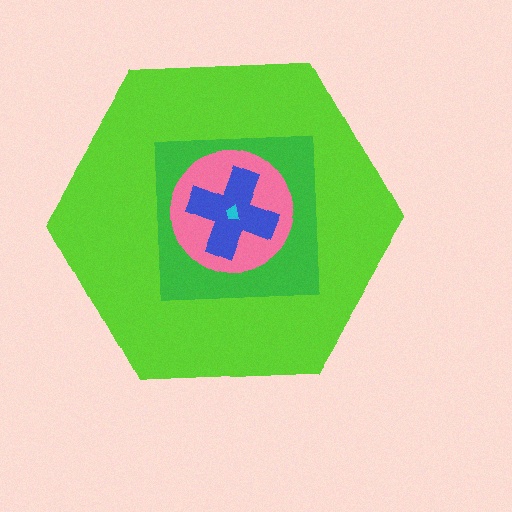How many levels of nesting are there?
5.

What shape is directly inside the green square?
The pink circle.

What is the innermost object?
The cyan trapezoid.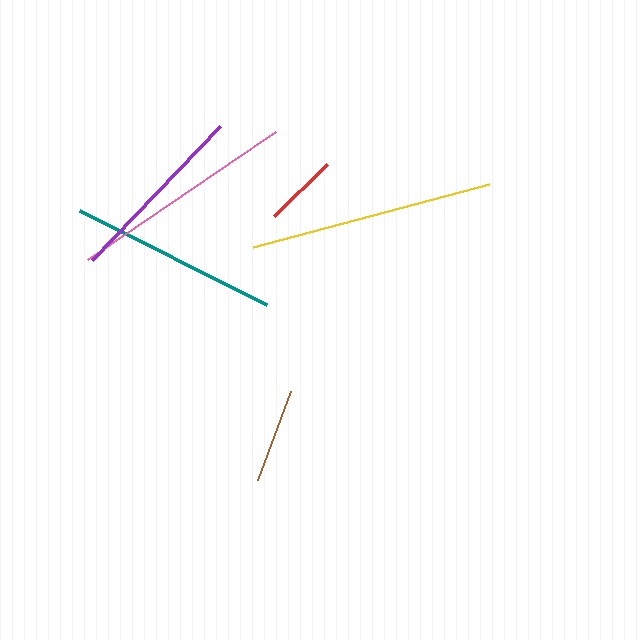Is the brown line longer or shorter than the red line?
The brown line is longer than the red line.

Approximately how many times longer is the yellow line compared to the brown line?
The yellow line is approximately 2.6 times the length of the brown line.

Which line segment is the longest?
The yellow line is the longest at approximately 244 pixels.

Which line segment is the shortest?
The red line is the shortest at approximately 75 pixels.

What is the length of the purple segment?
The purple segment is approximately 185 pixels long.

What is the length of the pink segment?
The pink segment is approximately 227 pixels long.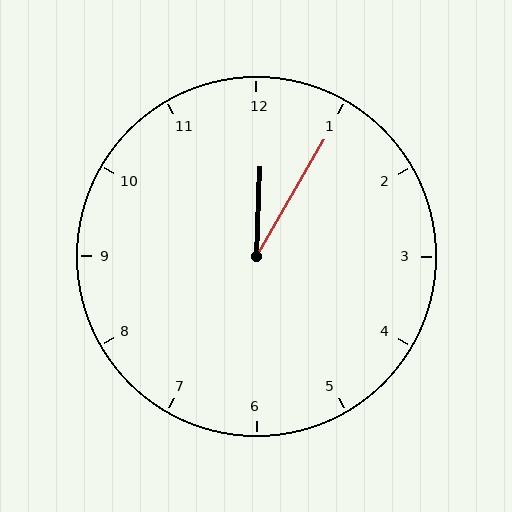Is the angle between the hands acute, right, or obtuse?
It is acute.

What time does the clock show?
12:05.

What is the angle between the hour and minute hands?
Approximately 28 degrees.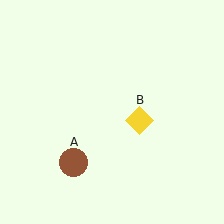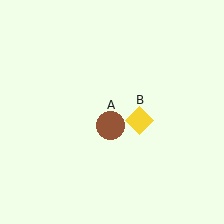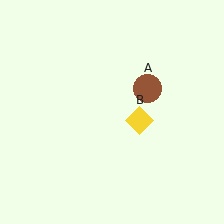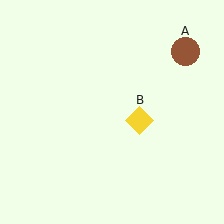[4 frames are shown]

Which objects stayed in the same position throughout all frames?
Yellow diamond (object B) remained stationary.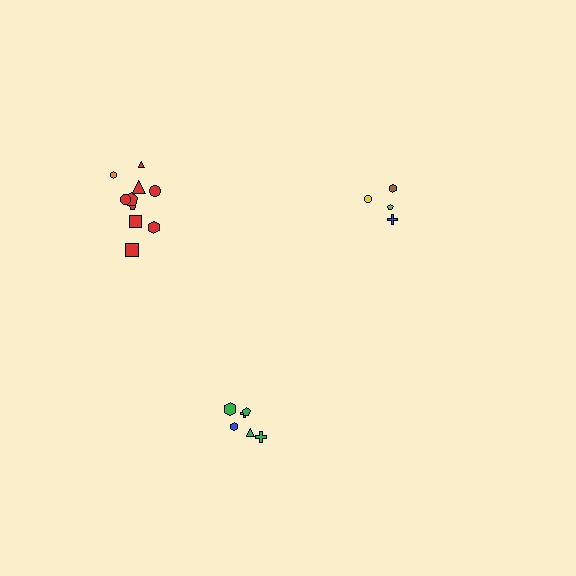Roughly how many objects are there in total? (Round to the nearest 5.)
Roughly 20 objects in total.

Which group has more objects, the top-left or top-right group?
The top-left group.